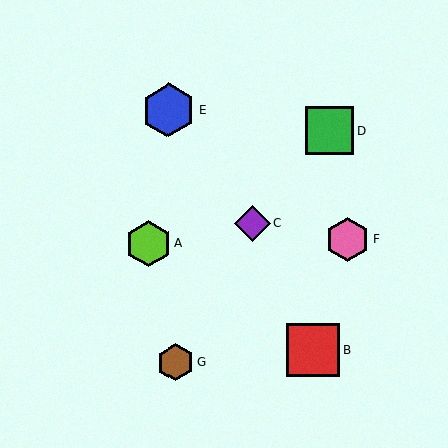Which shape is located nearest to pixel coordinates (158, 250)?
The lime hexagon (labeled A) at (149, 243) is nearest to that location.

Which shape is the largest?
The blue hexagon (labeled E) is the largest.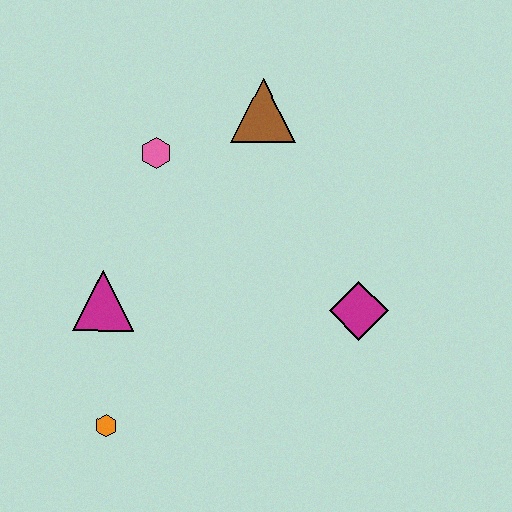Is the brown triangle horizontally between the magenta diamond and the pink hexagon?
Yes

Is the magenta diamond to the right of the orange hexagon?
Yes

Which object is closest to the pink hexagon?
The brown triangle is closest to the pink hexagon.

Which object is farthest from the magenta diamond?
The orange hexagon is farthest from the magenta diamond.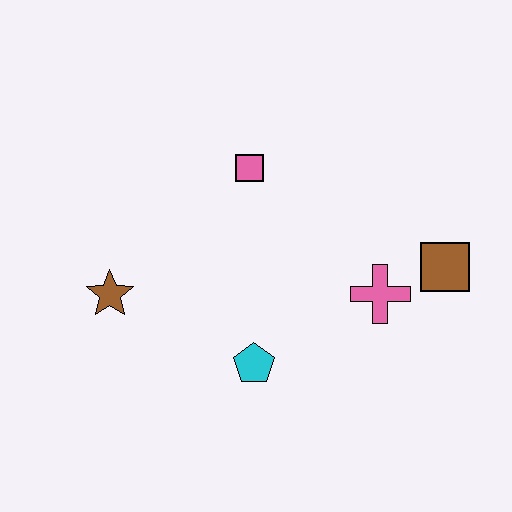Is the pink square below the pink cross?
No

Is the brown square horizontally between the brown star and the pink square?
No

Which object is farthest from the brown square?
The brown star is farthest from the brown square.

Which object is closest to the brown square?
The pink cross is closest to the brown square.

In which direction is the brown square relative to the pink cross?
The brown square is to the right of the pink cross.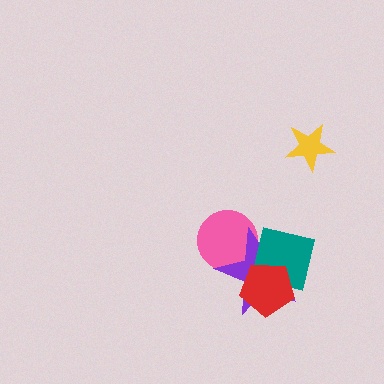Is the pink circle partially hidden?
Yes, it is partially covered by another shape.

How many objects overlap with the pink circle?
1 object overlaps with the pink circle.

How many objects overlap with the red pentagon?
2 objects overlap with the red pentagon.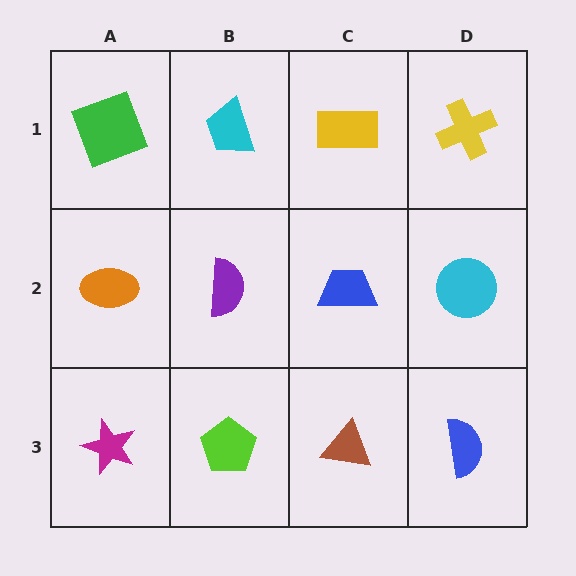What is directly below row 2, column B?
A lime pentagon.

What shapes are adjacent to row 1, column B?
A purple semicircle (row 2, column B), a green square (row 1, column A), a yellow rectangle (row 1, column C).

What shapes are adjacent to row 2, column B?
A cyan trapezoid (row 1, column B), a lime pentagon (row 3, column B), an orange ellipse (row 2, column A), a blue trapezoid (row 2, column C).